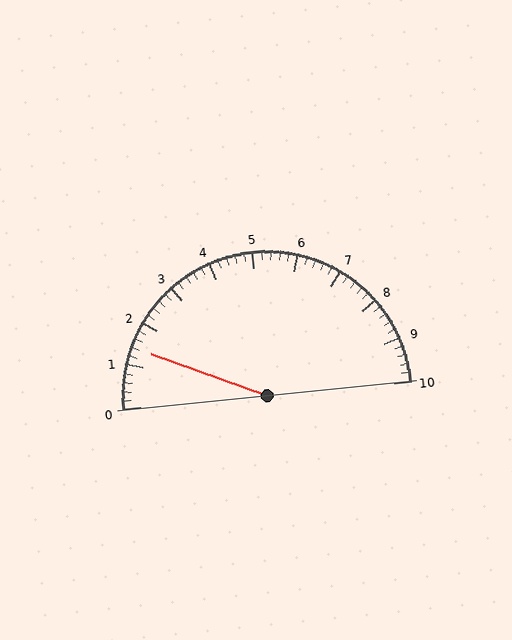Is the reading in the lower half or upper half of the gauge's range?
The reading is in the lower half of the range (0 to 10).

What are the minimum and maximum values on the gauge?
The gauge ranges from 0 to 10.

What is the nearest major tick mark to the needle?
The nearest major tick mark is 1.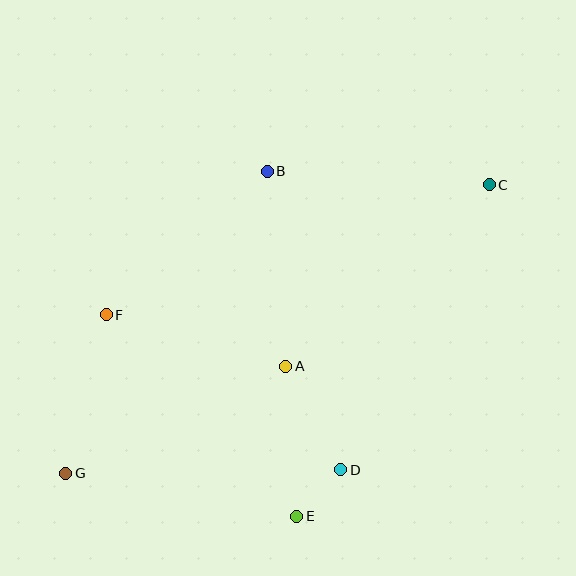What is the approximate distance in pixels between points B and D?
The distance between B and D is approximately 308 pixels.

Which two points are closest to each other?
Points D and E are closest to each other.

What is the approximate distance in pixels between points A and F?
The distance between A and F is approximately 187 pixels.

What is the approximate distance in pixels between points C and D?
The distance between C and D is approximately 321 pixels.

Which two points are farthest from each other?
Points C and G are farthest from each other.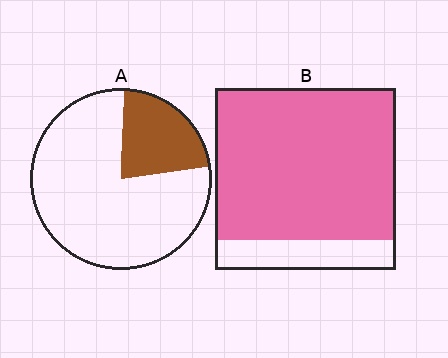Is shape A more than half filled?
No.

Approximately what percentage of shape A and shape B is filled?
A is approximately 20% and B is approximately 85%.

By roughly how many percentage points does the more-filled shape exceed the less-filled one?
By roughly 60 percentage points (B over A).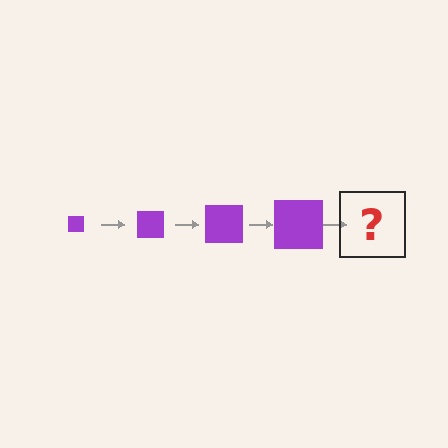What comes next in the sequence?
The next element should be a purple square, larger than the previous one.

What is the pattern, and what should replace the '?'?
The pattern is that the square gets progressively larger each step. The '?' should be a purple square, larger than the previous one.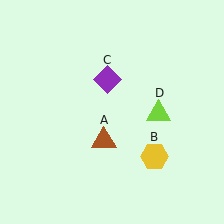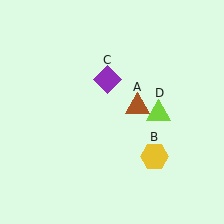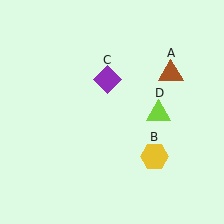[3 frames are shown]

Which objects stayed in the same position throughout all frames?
Yellow hexagon (object B) and purple diamond (object C) and lime triangle (object D) remained stationary.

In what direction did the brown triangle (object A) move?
The brown triangle (object A) moved up and to the right.